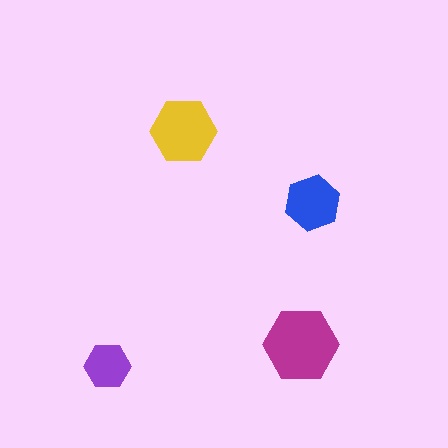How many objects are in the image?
There are 4 objects in the image.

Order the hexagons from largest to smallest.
the magenta one, the yellow one, the blue one, the purple one.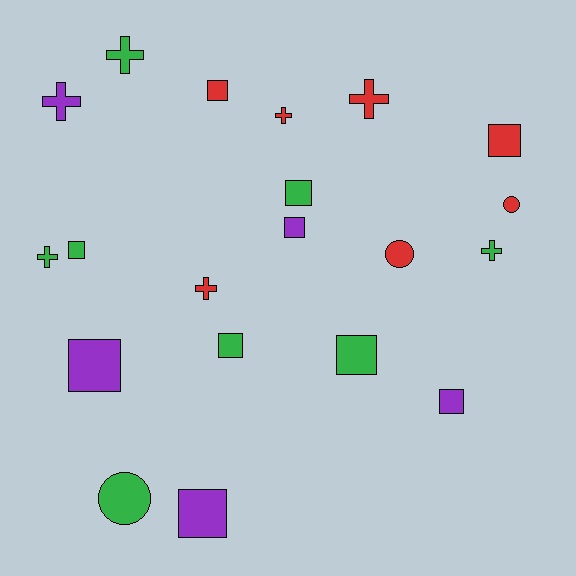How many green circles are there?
There is 1 green circle.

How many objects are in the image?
There are 20 objects.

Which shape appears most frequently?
Square, with 10 objects.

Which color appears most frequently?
Green, with 8 objects.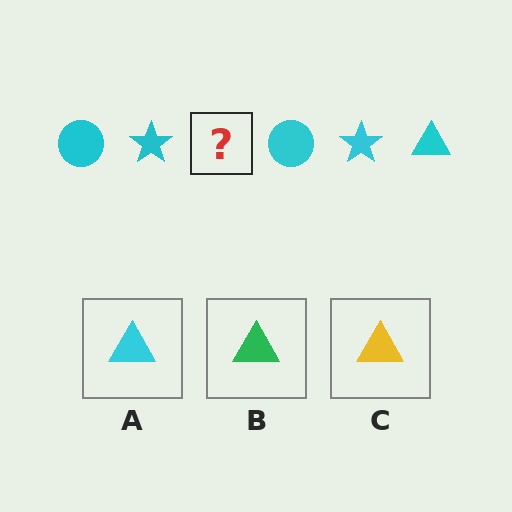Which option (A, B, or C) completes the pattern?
A.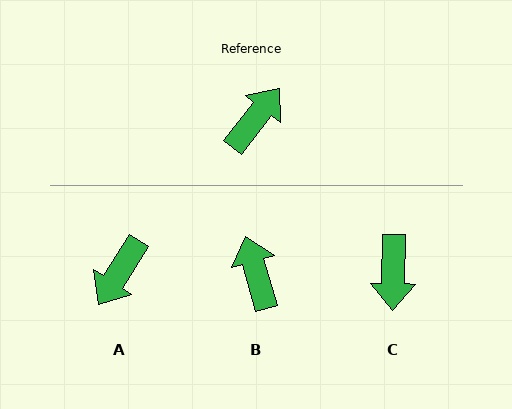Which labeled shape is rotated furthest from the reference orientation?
A, about 175 degrees away.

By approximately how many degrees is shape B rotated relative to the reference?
Approximately 54 degrees counter-clockwise.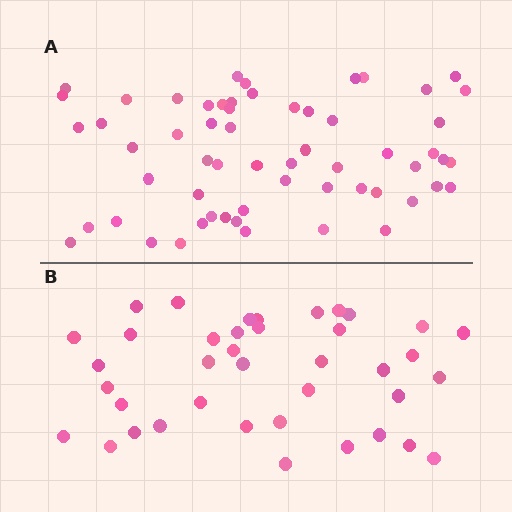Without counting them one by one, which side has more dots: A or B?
Region A (the top region) has more dots.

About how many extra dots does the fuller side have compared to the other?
Region A has approximately 20 more dots than region B.